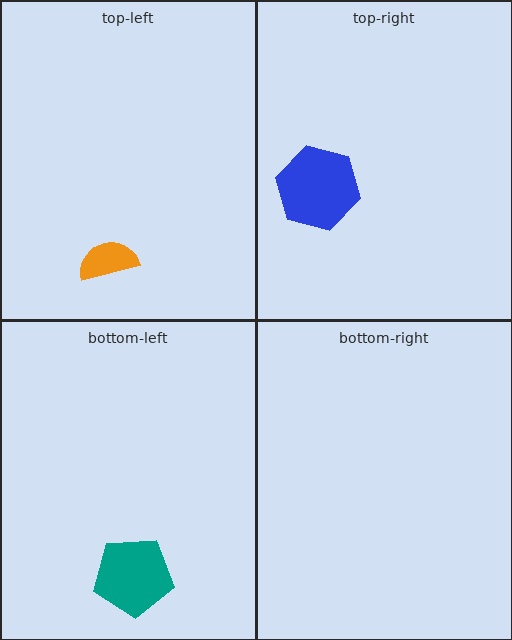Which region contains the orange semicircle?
The top-left region.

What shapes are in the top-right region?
The blue hexagon.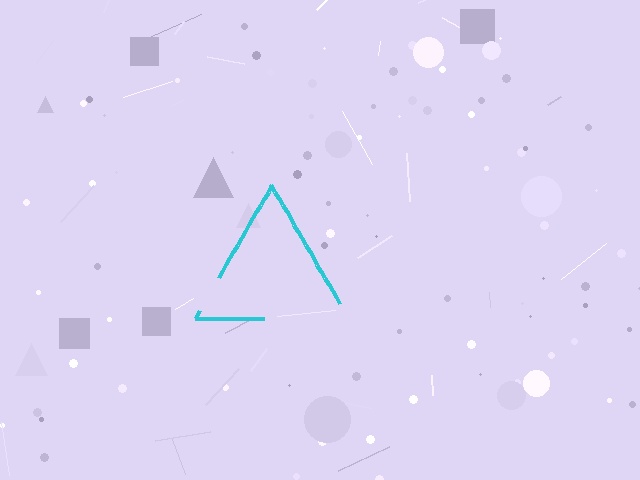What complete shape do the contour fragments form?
The contour fragments form a triangle.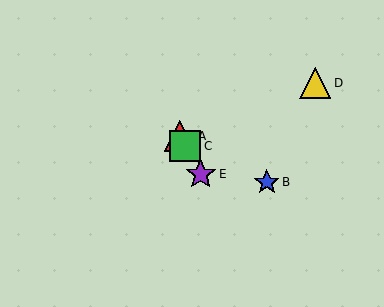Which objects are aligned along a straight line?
Objects A, C, E are aligned along a straight line.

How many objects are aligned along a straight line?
3 objects (A, C, E) are aligned along a straight line.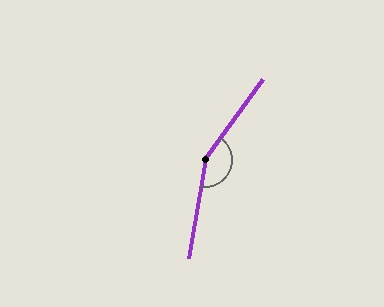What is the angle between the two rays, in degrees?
Approximately 154 degrees.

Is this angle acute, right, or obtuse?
It is obtuse.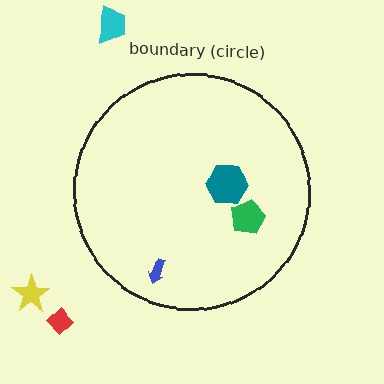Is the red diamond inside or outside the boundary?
Outside.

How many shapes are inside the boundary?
3 inside, 3 outside.